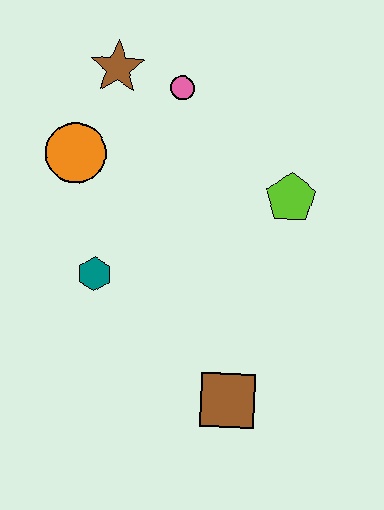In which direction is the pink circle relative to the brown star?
The pink circle is to the right of the brown star.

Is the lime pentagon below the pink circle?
Yes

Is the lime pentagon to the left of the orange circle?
No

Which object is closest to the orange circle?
The brown star is closest to the orange circle.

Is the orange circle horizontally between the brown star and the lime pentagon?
No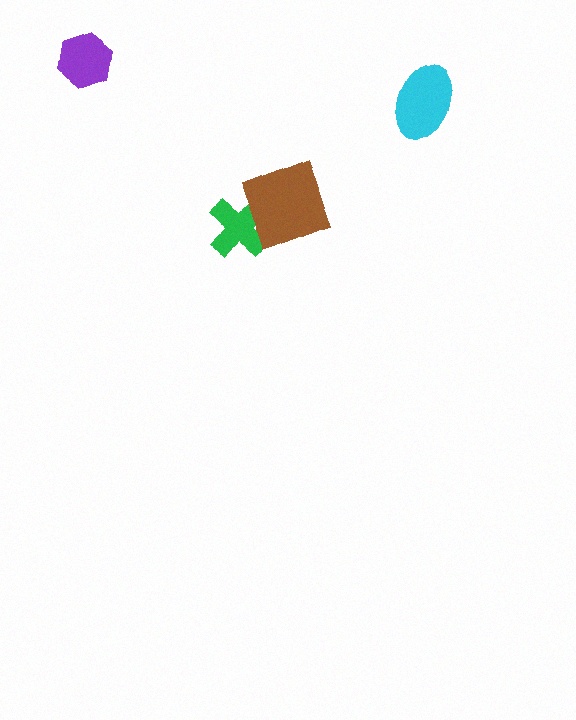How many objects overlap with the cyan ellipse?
0 objects overlap with the cyan ellipse.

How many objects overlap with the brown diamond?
1 object overlaps with the brown diamond.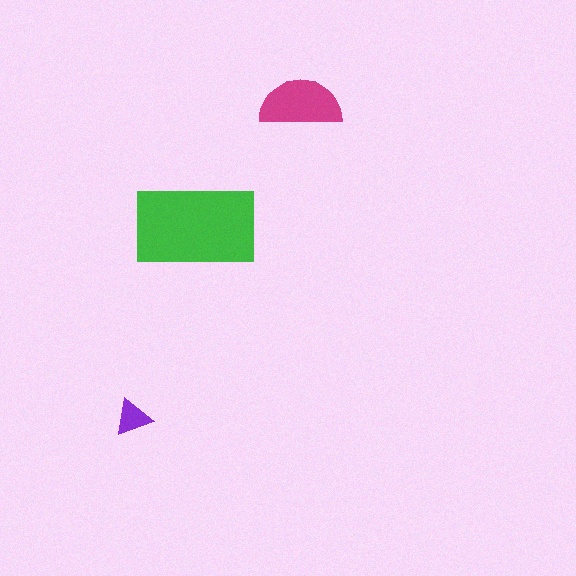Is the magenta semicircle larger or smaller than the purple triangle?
Larger.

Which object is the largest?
The green rectangle.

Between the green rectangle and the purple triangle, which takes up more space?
The green rectangle.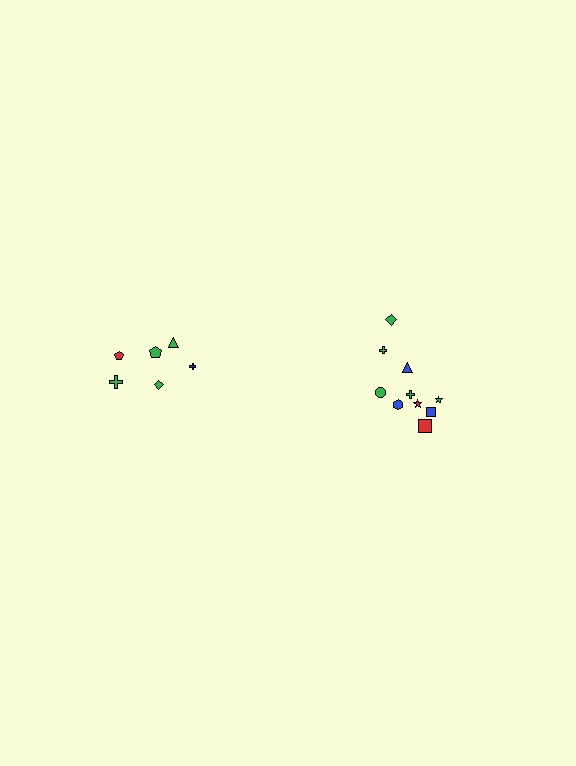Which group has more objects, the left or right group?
The right group.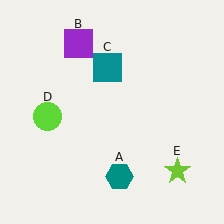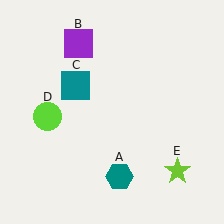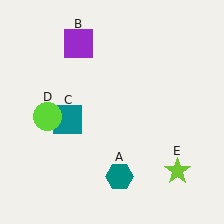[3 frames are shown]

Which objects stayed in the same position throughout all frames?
Teal hexagon (object A) and purple square (object B) and lime circle (object D) and lime star (object E) remained stationary.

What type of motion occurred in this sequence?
The teal square (object C) rotated counterclockwise around the center of the scene.